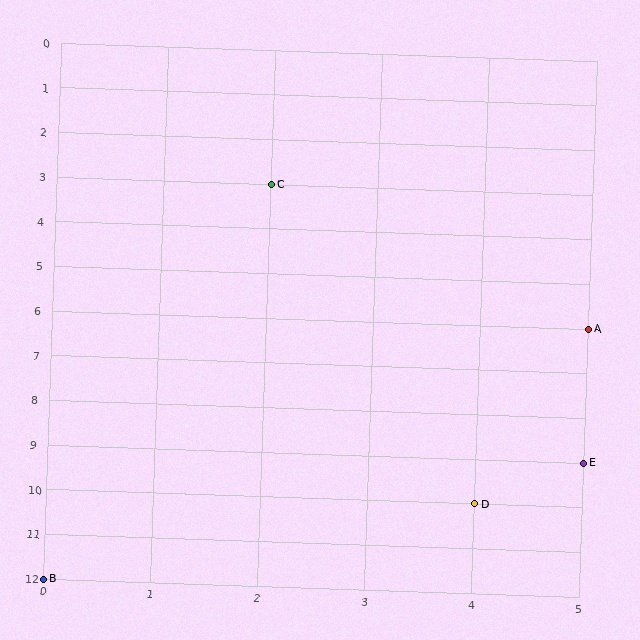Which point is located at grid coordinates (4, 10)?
Point D is at (4, 10).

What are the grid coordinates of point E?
Point E is at grid coordinates (5, 9).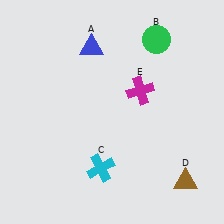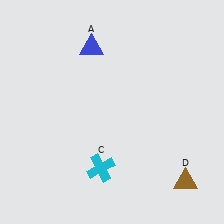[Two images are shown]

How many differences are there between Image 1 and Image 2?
There are 2 differences between the two images.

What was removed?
The green circle (B), the magenta cross (E) were removed in Image 2.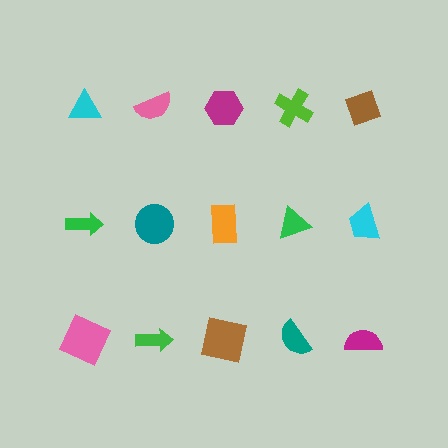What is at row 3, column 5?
A magenta semicircle.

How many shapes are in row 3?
5 shapes.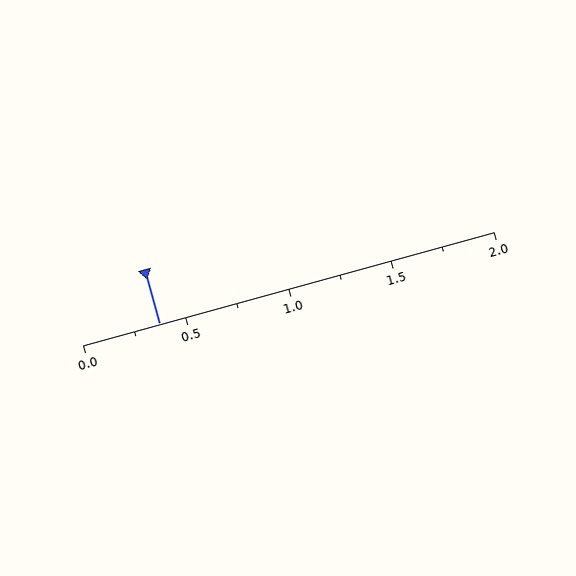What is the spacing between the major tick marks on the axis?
The major ticks are spaced 0.5 apart.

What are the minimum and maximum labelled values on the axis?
The axis runs from 0.0 to 2.0.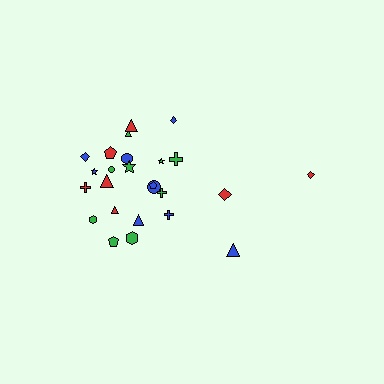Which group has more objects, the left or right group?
The left group.